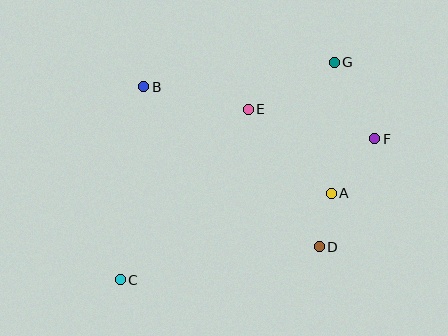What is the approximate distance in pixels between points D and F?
The distance between D and F is approximately 121 pixels.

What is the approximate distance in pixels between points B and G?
The distance between B and G is approximately 192 pixels.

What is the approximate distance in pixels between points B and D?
The distance between B and D is approximately 237 pixels.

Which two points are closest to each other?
Points A and D are closest to each other.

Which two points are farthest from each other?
Points C and G are farthest from each other.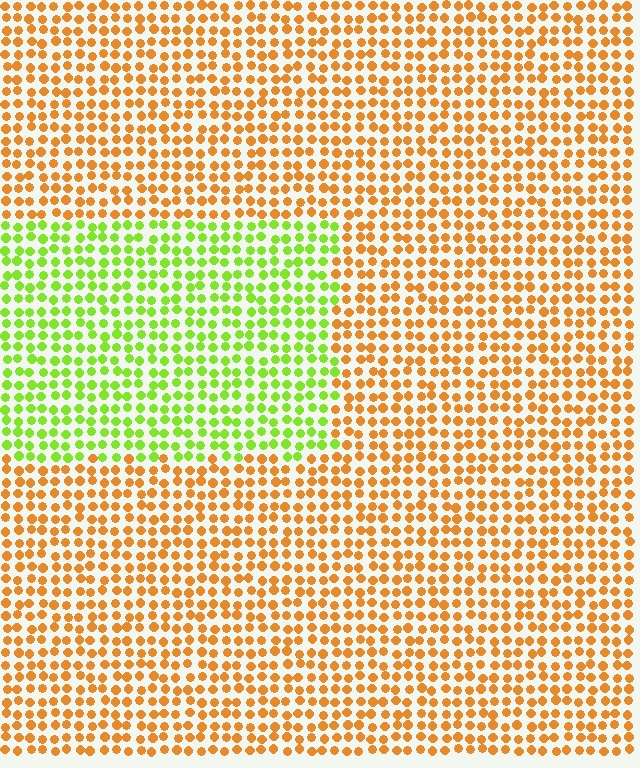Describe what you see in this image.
The image is filled with small orange elements in a uniform arrangement. A rectangle-shaped region is visible where the elements are tinted to a slightly different hue, forming a subtle color boundary.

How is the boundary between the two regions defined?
The boundary is defined purely by a slight shift in hue (about 63 degrees). Spacing, size, and orientation are identical on both sides.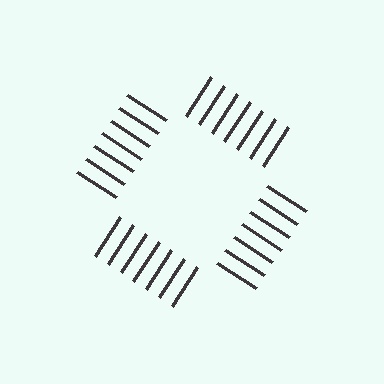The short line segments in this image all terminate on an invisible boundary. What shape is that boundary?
An illusory square — the line segments terminate on its edges but no continuous stroke is drawn.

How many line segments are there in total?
28 — 7 along each of the 4 edges.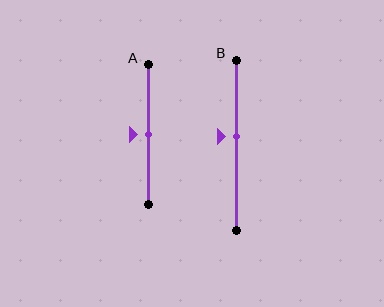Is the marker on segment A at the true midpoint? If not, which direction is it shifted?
Yes, the marker on segment A is at the true midpoint.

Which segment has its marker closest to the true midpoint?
Segment A has its marker closest to the true midpoint.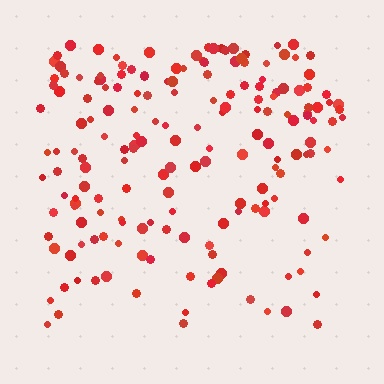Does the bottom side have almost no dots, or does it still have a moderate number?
Still a moderate number, just noticeably fewer than the top.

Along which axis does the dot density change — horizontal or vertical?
Vertical.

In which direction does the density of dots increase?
From bottom to top, with the top side densest.